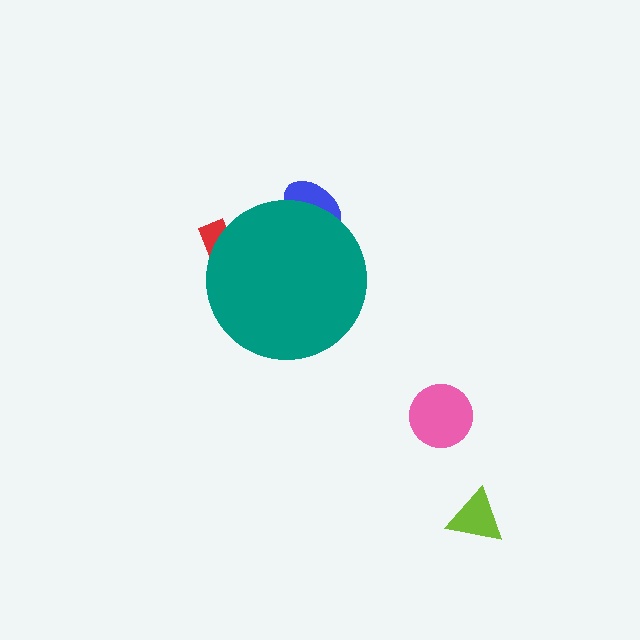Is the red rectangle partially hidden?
Yes, the red rectangle is partially hidden behind the teal circle.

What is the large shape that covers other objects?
A teal circle.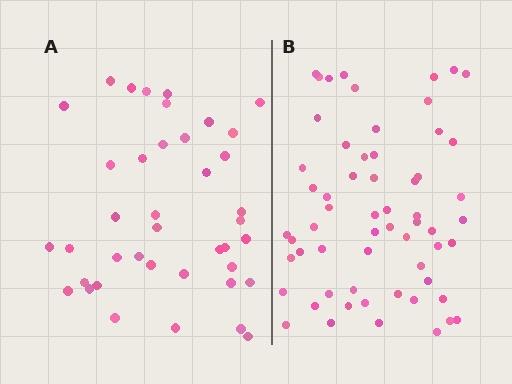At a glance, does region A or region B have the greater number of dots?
Region B (the right region) has more dots.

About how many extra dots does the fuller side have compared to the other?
Region B has approximately 20 more dots than region A.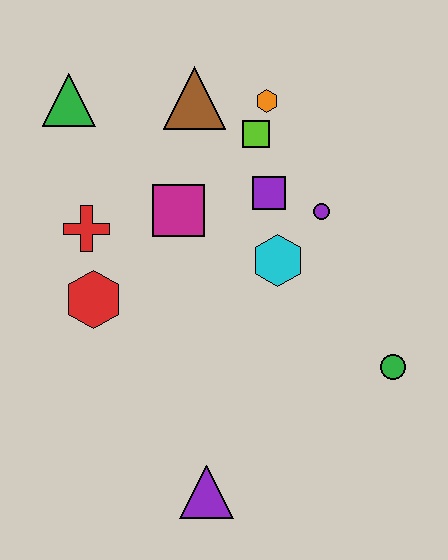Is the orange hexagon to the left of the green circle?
Yes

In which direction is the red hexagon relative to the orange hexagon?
The red hexagon is below the orange hexagon.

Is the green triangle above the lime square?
Yes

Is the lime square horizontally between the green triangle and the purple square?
Yes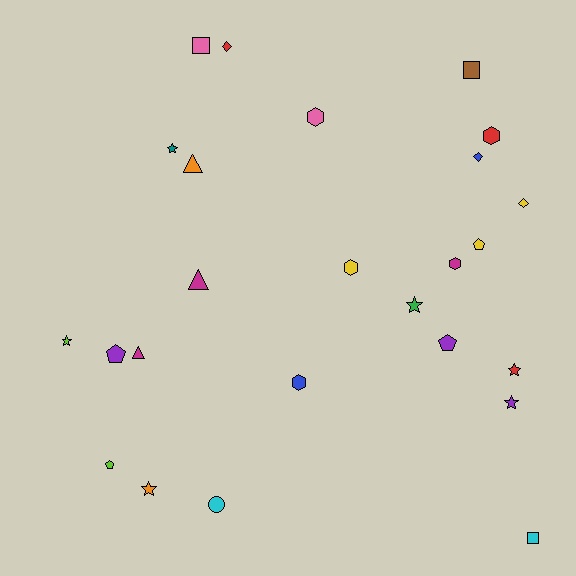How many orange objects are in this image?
There are 2 orange objects.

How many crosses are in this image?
There are no crosses.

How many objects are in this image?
There are 25 objects.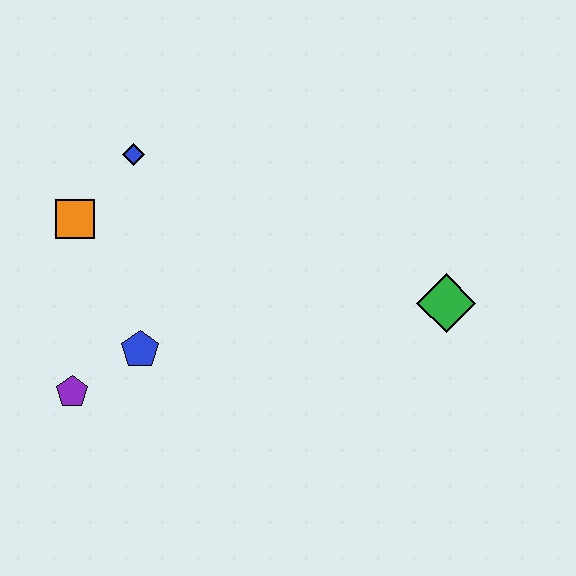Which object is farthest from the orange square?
The green diamond is farthest from the orange square.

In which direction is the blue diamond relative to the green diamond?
The blue diamond is to the left of the green diamond.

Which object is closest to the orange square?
The blue diamond is closest to the orange square.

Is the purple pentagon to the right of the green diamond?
No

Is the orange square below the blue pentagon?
No